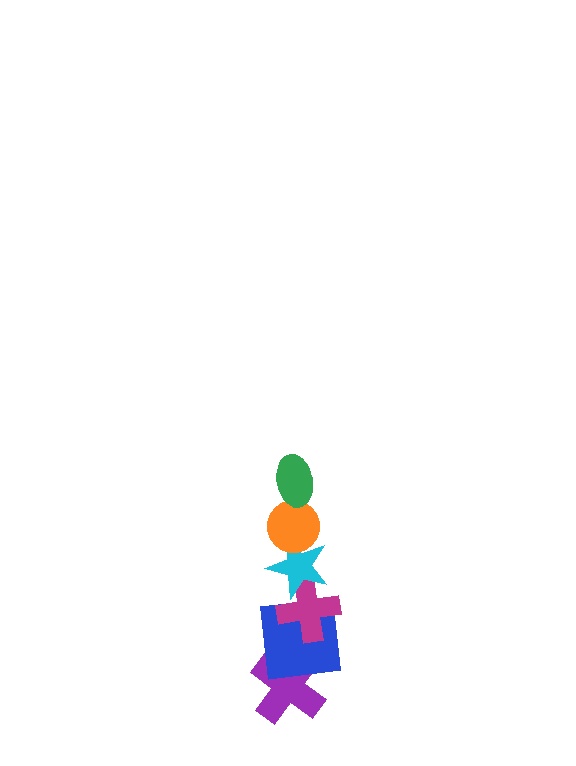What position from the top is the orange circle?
The orange circle is 2nd from the top.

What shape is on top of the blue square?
The magenta cross is on top of the blue square.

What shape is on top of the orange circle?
The green ellipse is on top of the orange circle.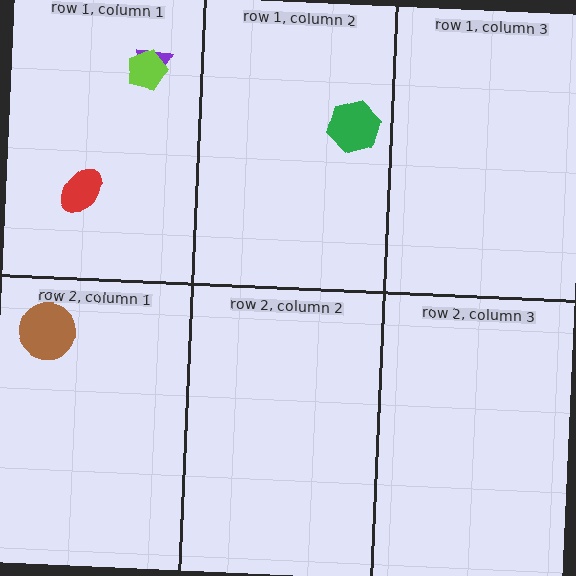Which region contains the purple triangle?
The row 1, column 1 region.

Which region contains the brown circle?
The row 2, column 1 region.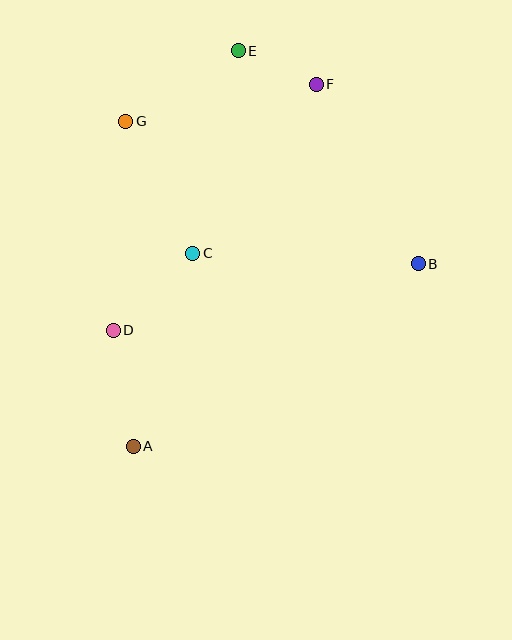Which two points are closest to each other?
Points E and F are closest to each other.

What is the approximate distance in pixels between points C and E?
The distance between C and E is approximately 208 pixels.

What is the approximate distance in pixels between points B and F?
The distance between B and F is approximately 206 pixels.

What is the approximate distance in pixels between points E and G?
The distance between E and G is approximately 133 pixels.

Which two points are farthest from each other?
Points A and E are farthest from each other.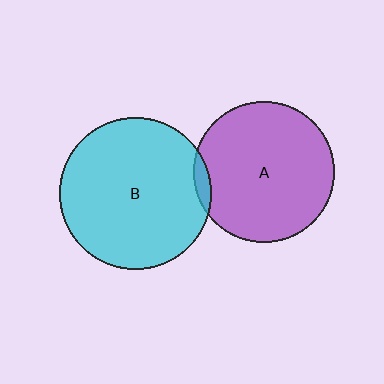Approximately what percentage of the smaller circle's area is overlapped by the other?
Approximately 5%.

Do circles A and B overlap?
Yes.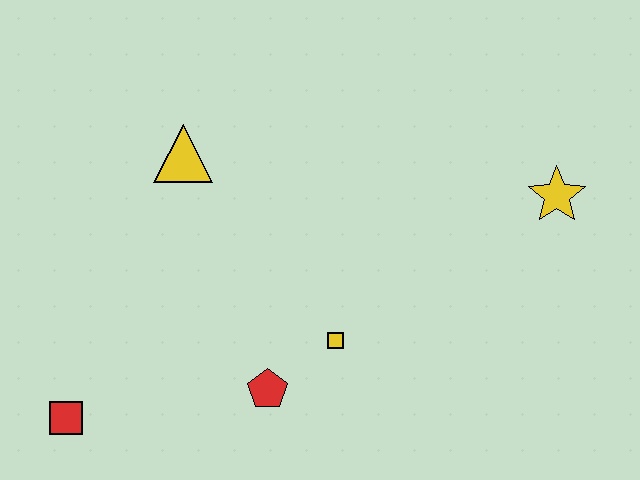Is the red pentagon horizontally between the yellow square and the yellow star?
No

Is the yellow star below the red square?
No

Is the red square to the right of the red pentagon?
No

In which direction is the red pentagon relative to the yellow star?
The red pentagon is to the left of the yellow star.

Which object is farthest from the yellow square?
The red square is farthest from the yellow square.